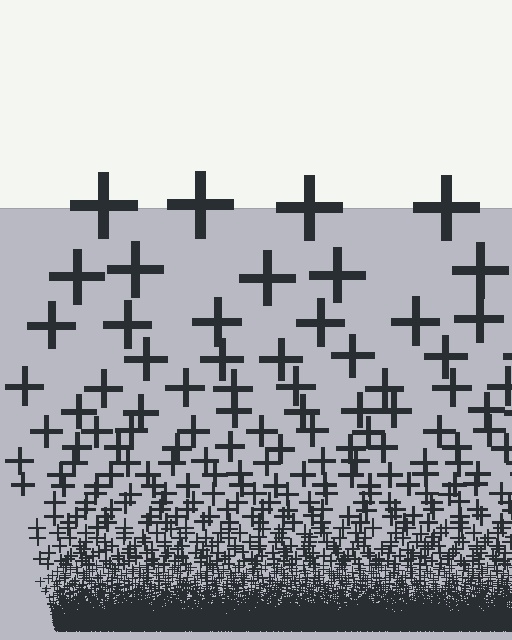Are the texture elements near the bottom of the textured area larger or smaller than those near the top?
Smaller. The gradient is inverted — elements near the bottom are smaller and denser.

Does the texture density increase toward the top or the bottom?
Density increases toward the bottom.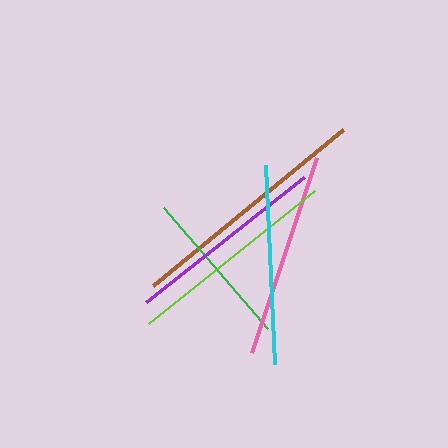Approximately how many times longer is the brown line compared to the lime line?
The brown line is approximately 1.2 times the length of the lime line.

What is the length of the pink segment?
The pink segment is approximately 206 pixels long.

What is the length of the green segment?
The green segment is approximately 160 pixels long.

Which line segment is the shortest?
The green line is the shortest at approximately 160 pixels.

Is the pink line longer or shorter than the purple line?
The pink line is longer than the purple line.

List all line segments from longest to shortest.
From longest to shortest: brown, lime, pink, purple, cyan, green.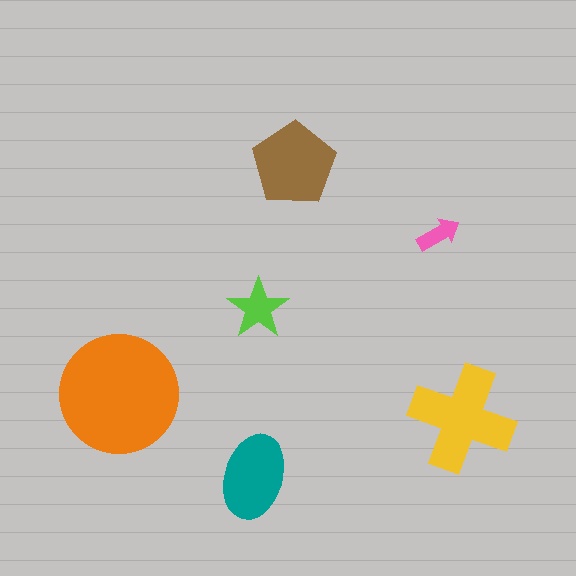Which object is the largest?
The orange circle.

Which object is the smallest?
The pink arrow.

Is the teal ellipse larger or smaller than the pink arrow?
Larger.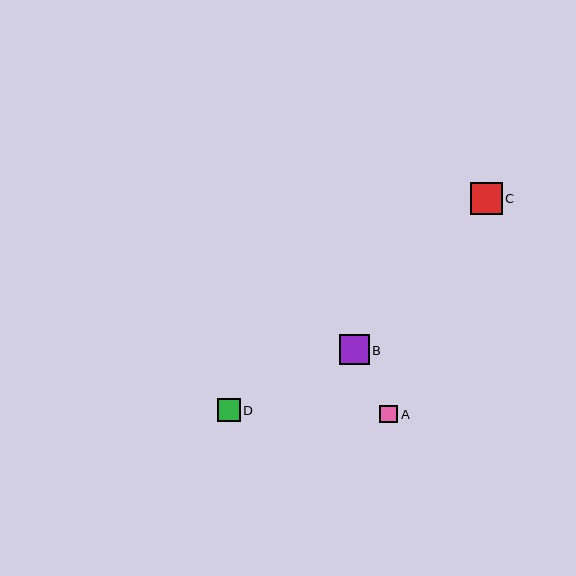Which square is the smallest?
Square A is the smallest with a size of approximately 18 pixels.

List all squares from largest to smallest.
From largest to smallest: C, B, D, A.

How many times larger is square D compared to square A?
Square D is approximately 1.3 times the size of square A.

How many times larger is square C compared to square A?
Square C is approximately 1.8 times the size of square A.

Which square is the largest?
Square C is the largest with a size of approximately 32 pixels.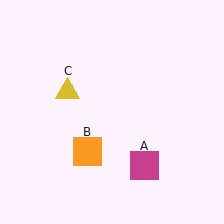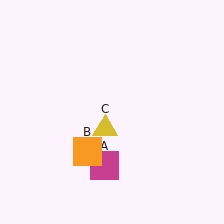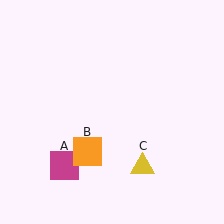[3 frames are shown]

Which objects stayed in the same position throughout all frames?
Orange square (object B) remained stationary.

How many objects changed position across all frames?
2 objects changed position: magenta square (object A), yellow triangle (object C).